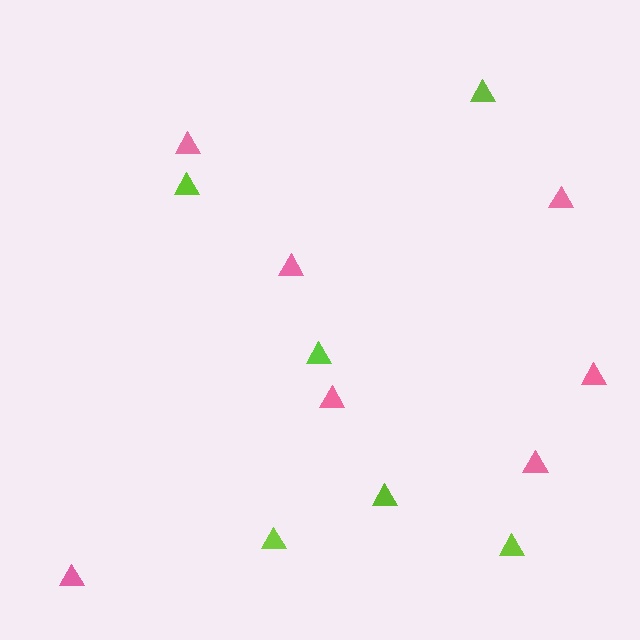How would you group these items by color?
There are 2 groups: one group of pink triangles (7) and one group of lime triangles (6).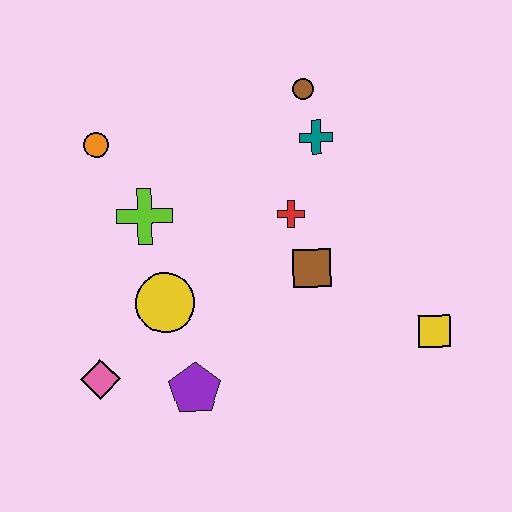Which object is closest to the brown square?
The red cross is closest to the brown square.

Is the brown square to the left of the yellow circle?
No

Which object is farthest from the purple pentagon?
The brown circle is farthest from the purple pentagon.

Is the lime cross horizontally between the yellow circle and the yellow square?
No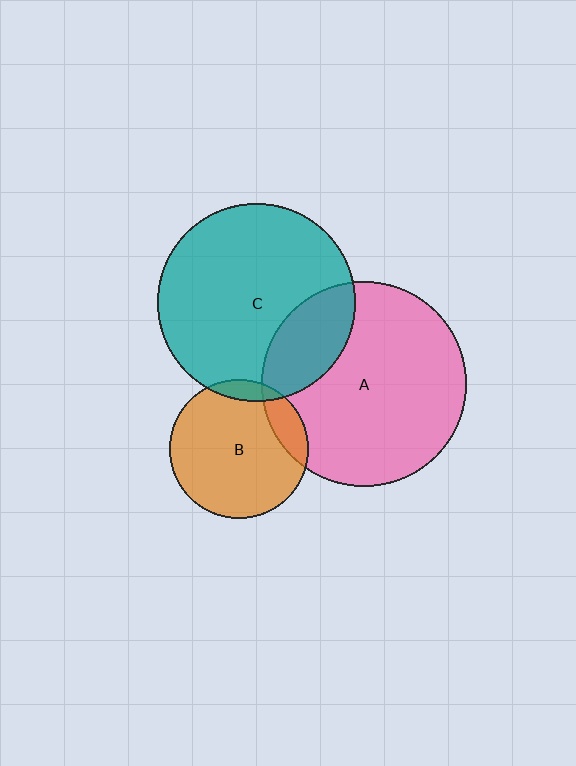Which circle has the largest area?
Circle A (pink).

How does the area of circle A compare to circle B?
Approximately 2.2 times.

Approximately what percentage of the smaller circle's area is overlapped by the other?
Approximately 15%.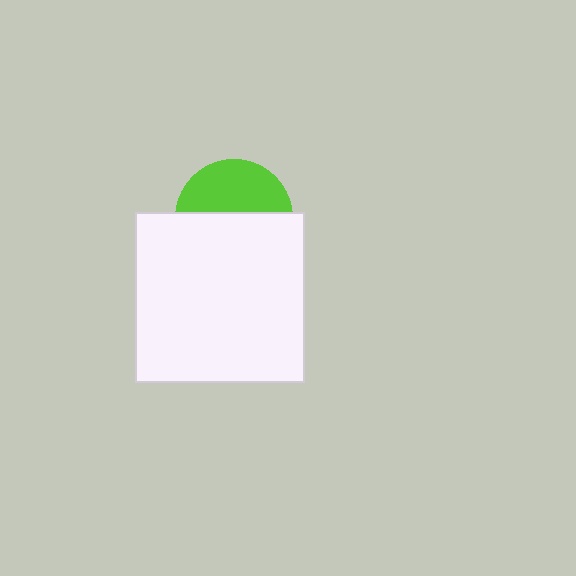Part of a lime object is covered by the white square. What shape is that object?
It is a circle.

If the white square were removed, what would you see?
You would see the complete lime circle.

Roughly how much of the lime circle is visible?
A small part of it is visible (roughly 43%).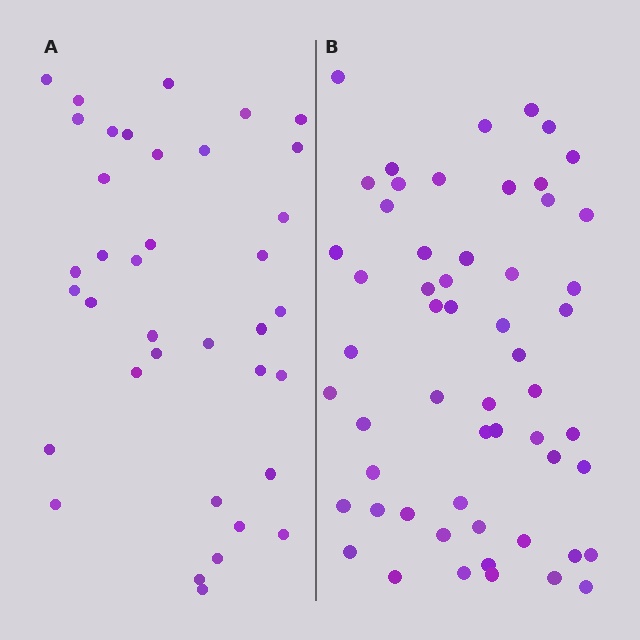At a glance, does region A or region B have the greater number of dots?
Region B (the right region) has more dots.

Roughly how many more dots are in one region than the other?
Region B has approximately 20 more dots than region A.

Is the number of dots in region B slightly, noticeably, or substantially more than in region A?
Region B has substantially more. The ratio is roughly 1.5 to 1.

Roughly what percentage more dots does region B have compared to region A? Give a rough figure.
About 50% more.